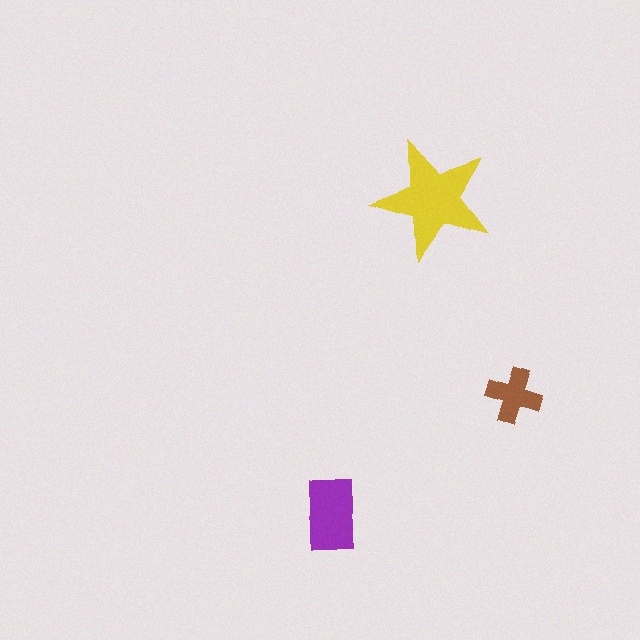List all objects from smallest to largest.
The brown cross, the purple rectangle, the yellow star.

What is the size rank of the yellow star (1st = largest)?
1st.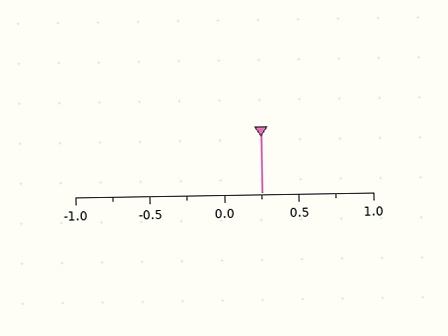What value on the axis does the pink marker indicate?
The marker indicates approximately 0.25.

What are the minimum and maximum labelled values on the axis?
The axis runs from -1.0 to 1.0.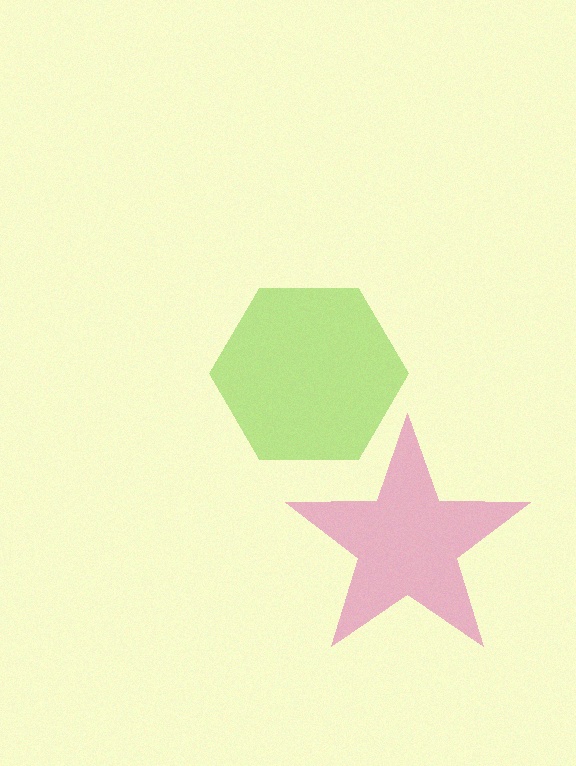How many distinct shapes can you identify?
There are 2 distinct shapes: a lime hexagon, a pink star.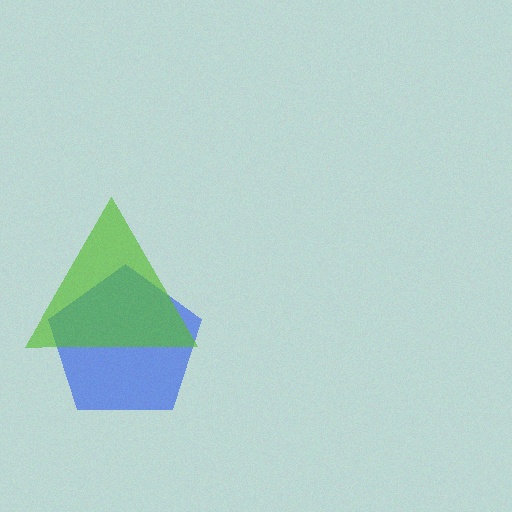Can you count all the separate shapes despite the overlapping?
Yes, there are 2 separate shapes.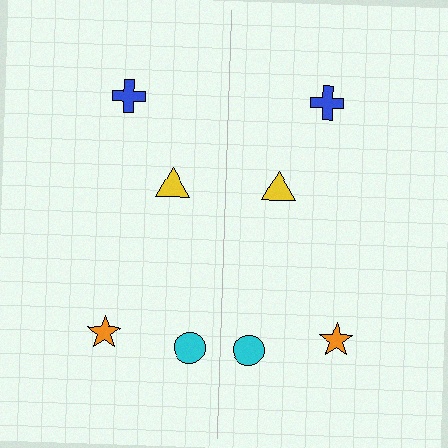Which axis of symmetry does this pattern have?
The pattern has a vertical axis of symmetry running through the center of the image.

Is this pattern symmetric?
Yes, this pattern has bilateral (reflection) symmetry.